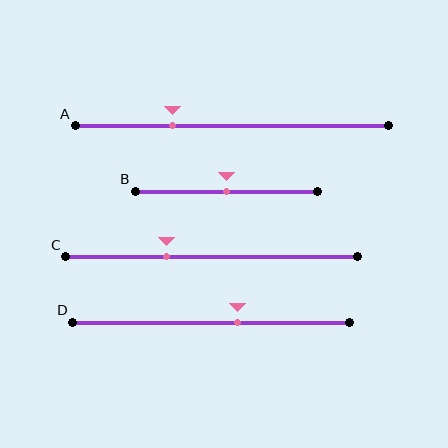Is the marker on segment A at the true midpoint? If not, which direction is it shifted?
No, the marker on segment A is shifted to the left by about 19% of the segment length.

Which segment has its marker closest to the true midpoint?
Segment B has its marker closest to the true midpoint.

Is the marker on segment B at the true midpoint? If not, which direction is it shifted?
Yes, the marker on segment B is at the true midpoint.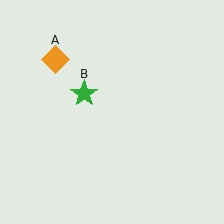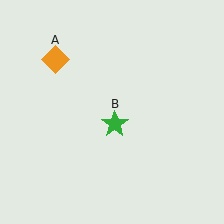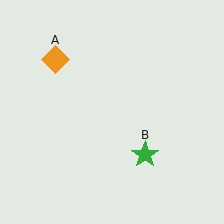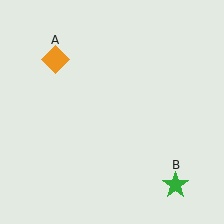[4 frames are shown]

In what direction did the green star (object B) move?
The green star (object B) moved down and to the right.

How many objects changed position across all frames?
1 object changed position: green star (object B).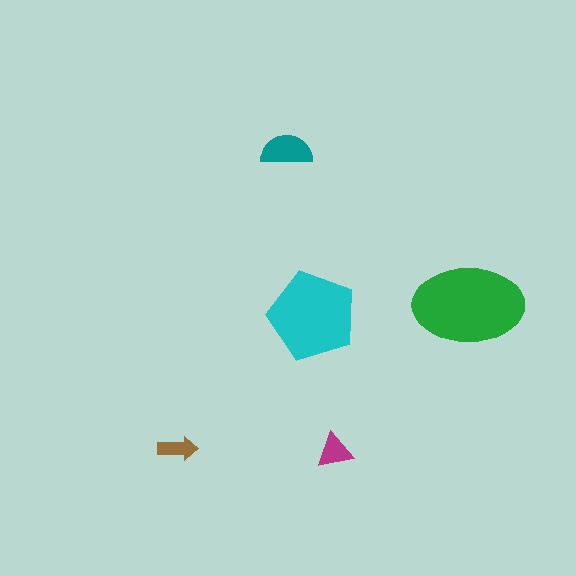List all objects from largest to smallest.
The green ellipse, the cyan pentagon, the teal semicircle, the magenta triangle, the brown arrow.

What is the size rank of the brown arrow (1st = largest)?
5th.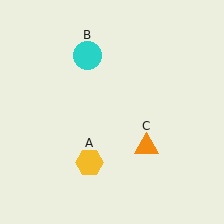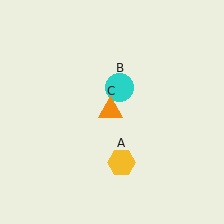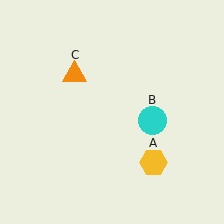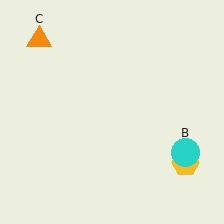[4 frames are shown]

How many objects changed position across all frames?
3 objects changed position: yellow hexagon (object A), cyan circle (object B), orange triangle (object C).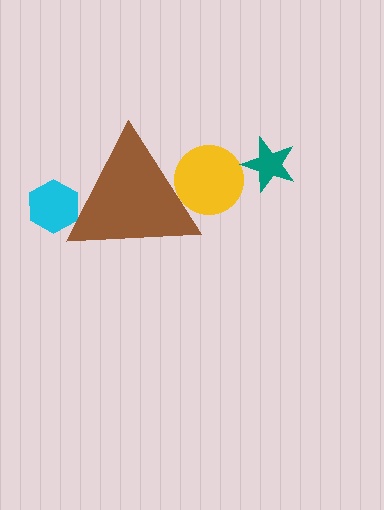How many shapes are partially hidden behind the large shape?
2 shapes are partially hidden.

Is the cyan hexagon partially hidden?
Yes, the cyan hexagon is partially hidden behind the brown triangle.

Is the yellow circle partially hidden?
Yes, the yellow circle is partially hidden behind the brown triangle.